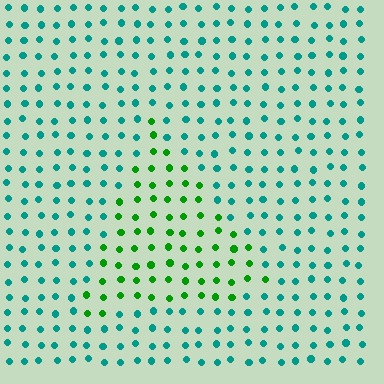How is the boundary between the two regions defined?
The boundary is defined purely by a slight shift in hue (about 52 degrees). Spacing, size, and orientation are identical on both sides.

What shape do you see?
I see a triangle.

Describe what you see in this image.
The image is filled with small teal elements in a uniform arrangement. A triangle-shaped region is visible where the elements are tinted to a slightly different hue, forming a subtle color boundary.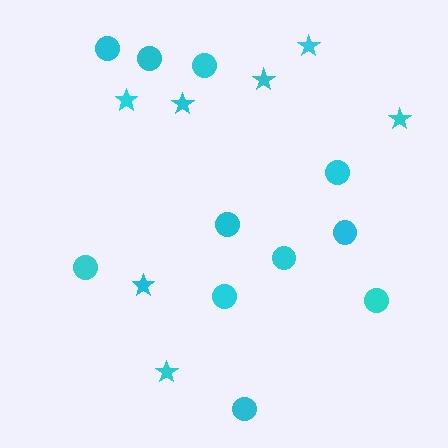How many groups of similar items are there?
There are 2 groups: one group of stars (7) and one group of circles (11).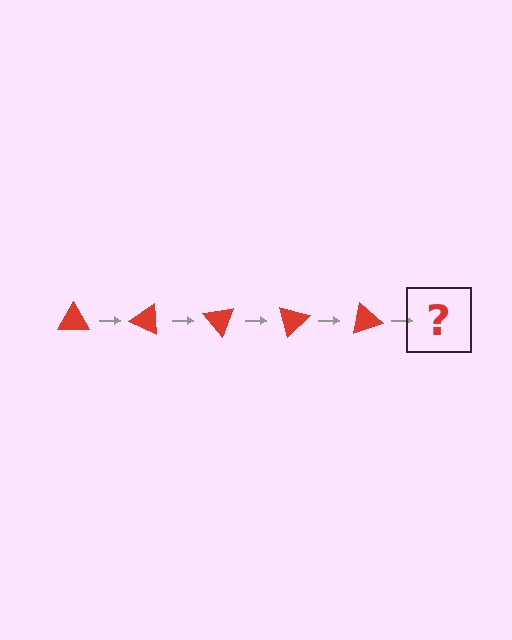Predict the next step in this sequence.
The next step is a red triangle rotated 125 degrees.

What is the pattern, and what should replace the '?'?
The pattern is that the triangle rotates 25 degrees each step. The '?' should be a red triangle rotated 125 degrees.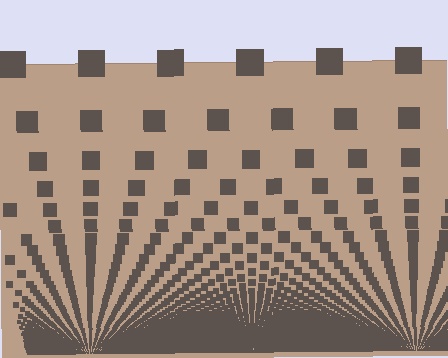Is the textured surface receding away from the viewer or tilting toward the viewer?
The surface appears to tilt toward the viewer. Texture elements get larger and sparser toward the top.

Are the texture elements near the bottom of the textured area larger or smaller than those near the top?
Smaller. The gradient is inverted — elements near the bottom are smaller and denser.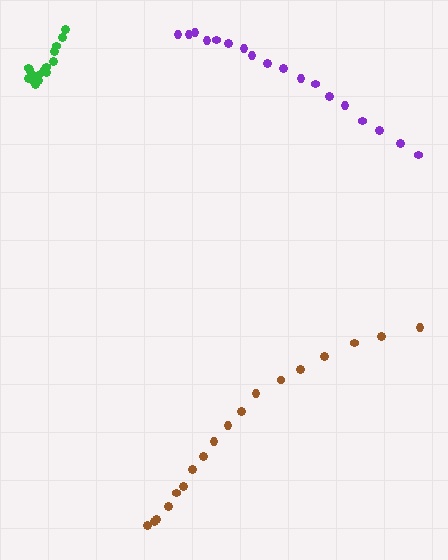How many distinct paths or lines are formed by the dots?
There are 3 distinct paths.